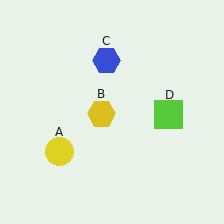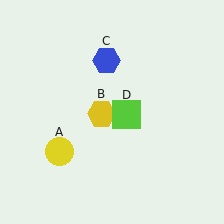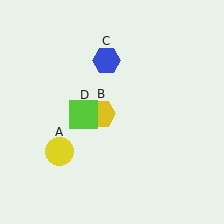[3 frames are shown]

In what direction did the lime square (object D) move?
The lime square (object D) moved left.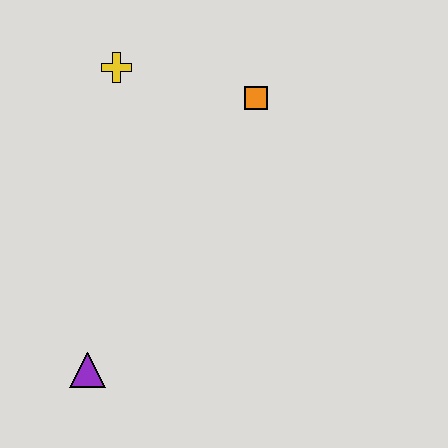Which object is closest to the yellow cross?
The orange square is closest to the yellow cross.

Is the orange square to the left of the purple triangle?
No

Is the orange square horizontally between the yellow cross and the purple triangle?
No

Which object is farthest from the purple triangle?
The orange square is farthest from the purple triangle.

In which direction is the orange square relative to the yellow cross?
The orange square is to the right of the yellow cross.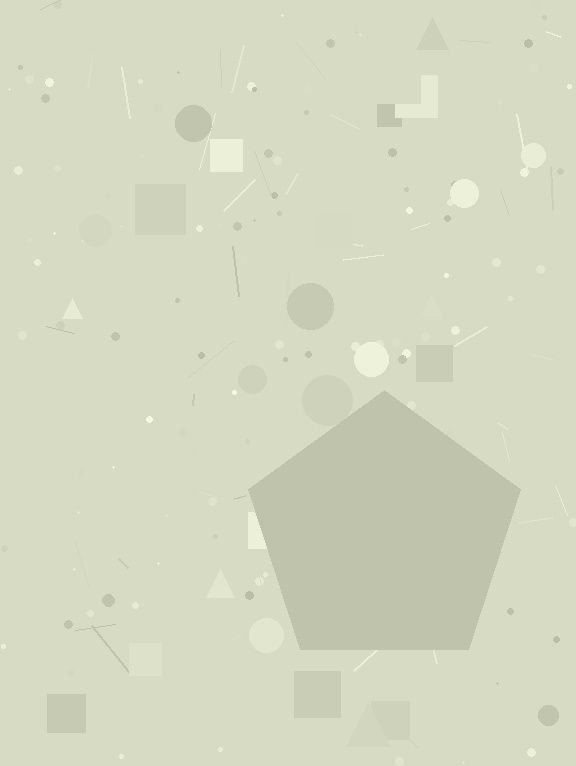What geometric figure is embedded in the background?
A pentagon is embedded in the background.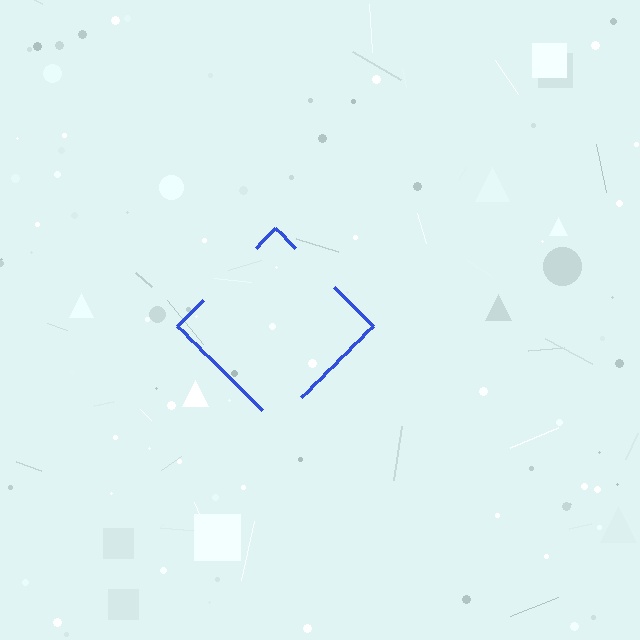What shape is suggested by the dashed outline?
The dashed outline suggests a diamond.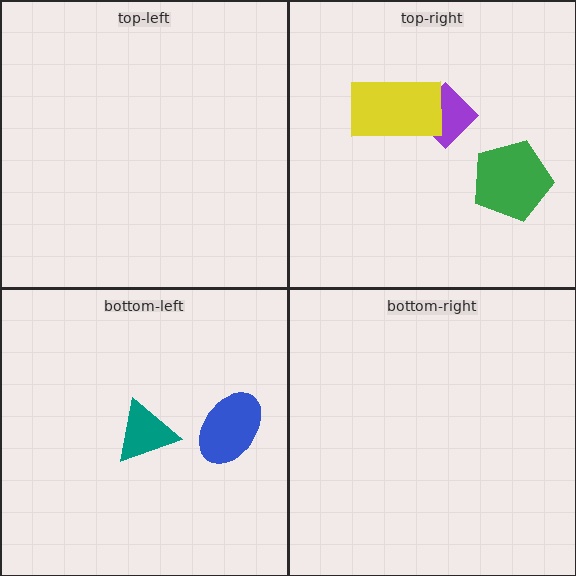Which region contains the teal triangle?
The bottom-left region.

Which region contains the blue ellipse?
The bottom-left region.